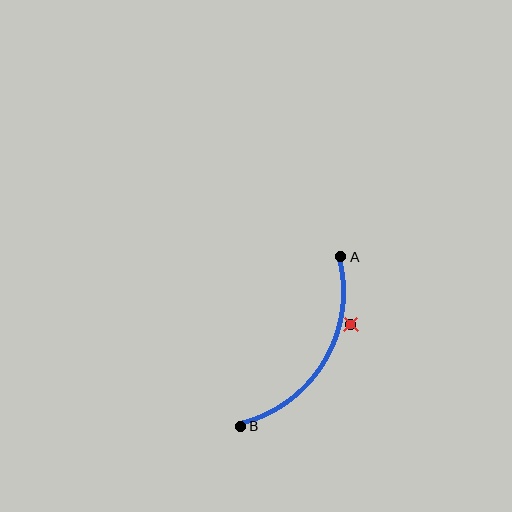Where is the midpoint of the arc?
The arc midpoint is the point on the curve farthest from the straight line joining A and B. It sits to the right of that line.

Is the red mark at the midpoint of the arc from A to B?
No — the red mark does not lie on the arc at all. It sits slightly outside the curve.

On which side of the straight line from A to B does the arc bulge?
The arc bulges to the right of the straight line connecting A and B.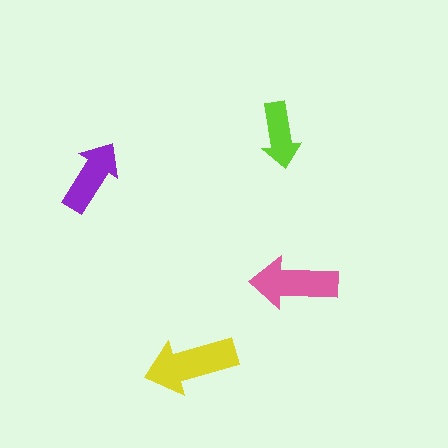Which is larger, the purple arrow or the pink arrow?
The pink one.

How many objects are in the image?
There are 4 objects in the image.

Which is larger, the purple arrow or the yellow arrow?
The yellow one.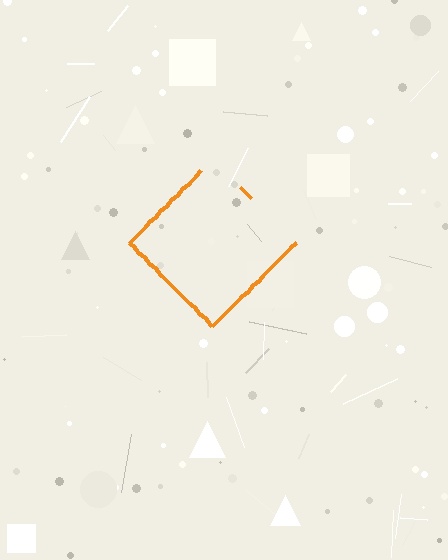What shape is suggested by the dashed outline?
The dashed outline suggests a diamond.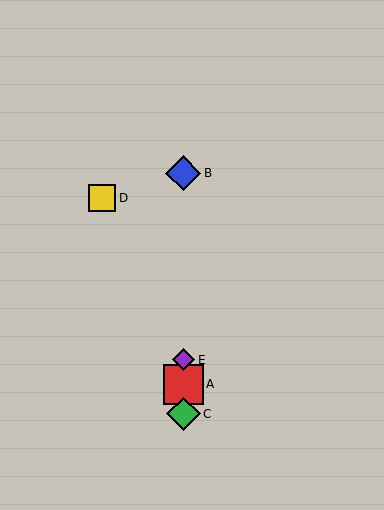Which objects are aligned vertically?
Objects A, B, C, E are aligned vertically.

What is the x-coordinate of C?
Object C is at x≈183.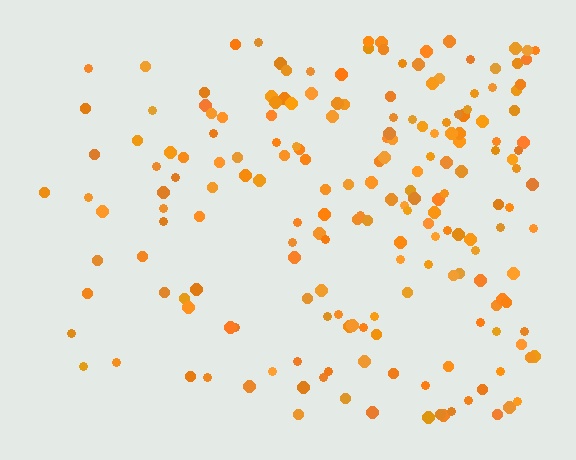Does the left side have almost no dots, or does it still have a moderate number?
Still a moderate number, just noticeably fewer than the right.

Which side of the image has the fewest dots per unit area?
The left.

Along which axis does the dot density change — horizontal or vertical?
Horizontal.